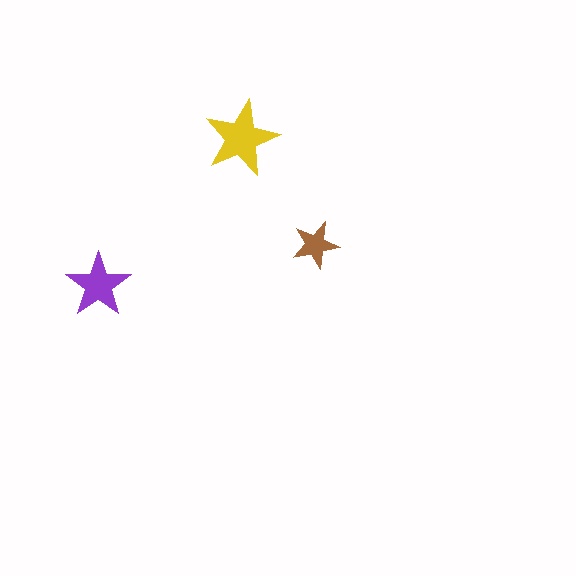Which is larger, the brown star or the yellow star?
The yellow one.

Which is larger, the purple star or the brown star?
The purple one.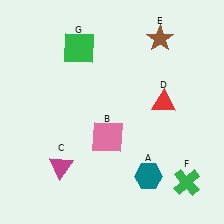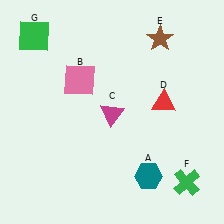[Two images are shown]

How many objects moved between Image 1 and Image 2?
3 objects moved between the two images.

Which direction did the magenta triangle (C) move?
The magenta triangle (C) moved up.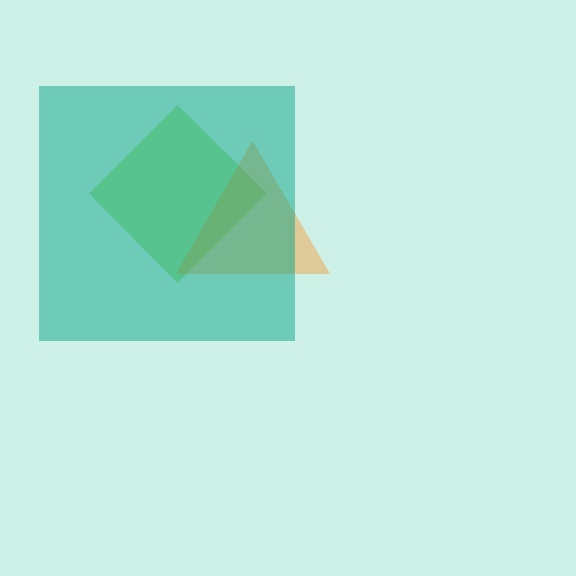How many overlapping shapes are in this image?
There are 3 overlapping shapes in the image.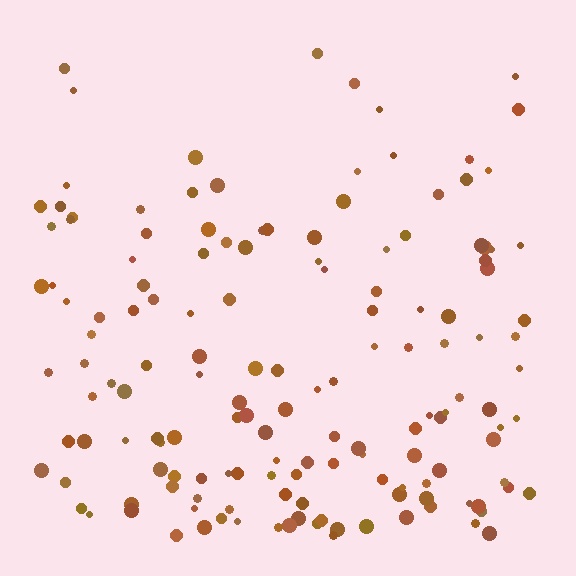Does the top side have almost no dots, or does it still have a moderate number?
Still a moderate number, just noticeably fewer than the bottom.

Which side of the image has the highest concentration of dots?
The bottom.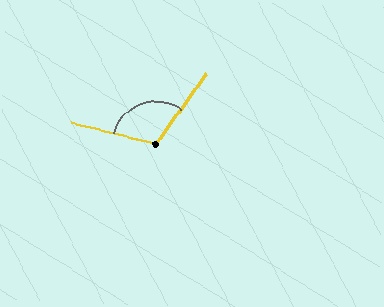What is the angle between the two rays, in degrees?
Approximately 112 degrees.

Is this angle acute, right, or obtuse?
It is obtuse.